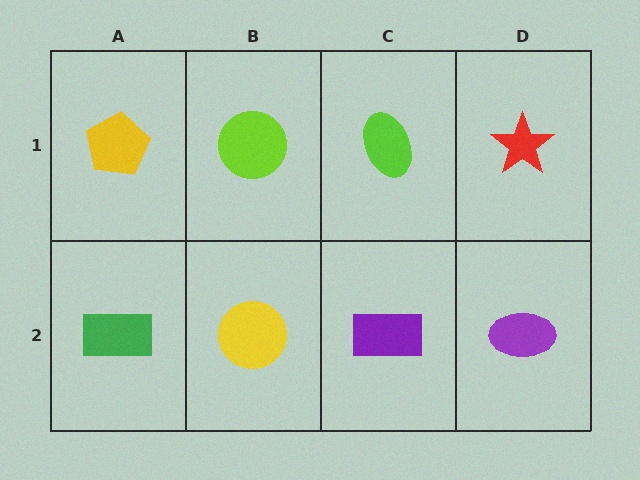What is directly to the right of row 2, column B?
A purple rectangle.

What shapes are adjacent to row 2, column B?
A lime circle (row 1, column B), a green rectangle (row 2, column A), a purple rectangle (row 2, column C).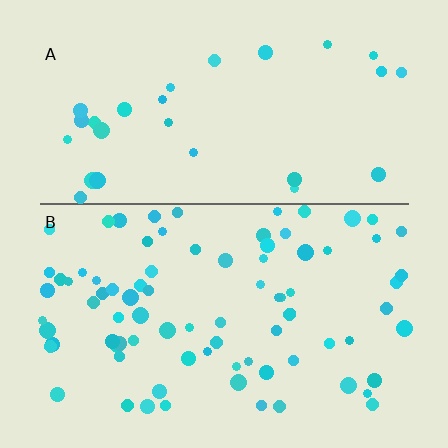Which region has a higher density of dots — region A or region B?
B (the bottom).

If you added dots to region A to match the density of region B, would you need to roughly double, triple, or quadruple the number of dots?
Approximately triple.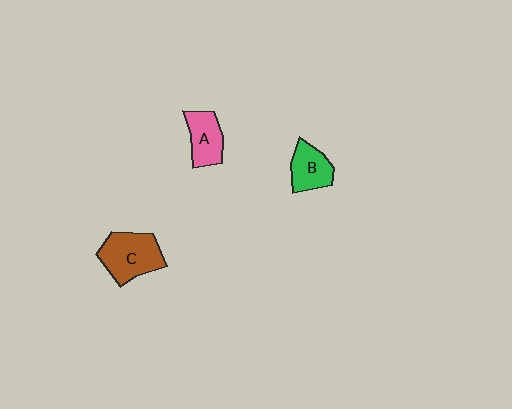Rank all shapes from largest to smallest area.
From largest to smallest: C (brown), A (pink), B (green).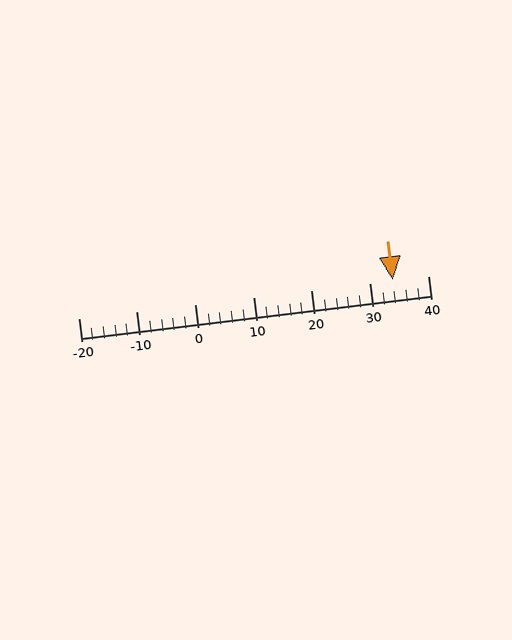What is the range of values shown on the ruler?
The ruler shows values from -20 to 40.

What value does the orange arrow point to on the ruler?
The orange arrow points to approximately 34.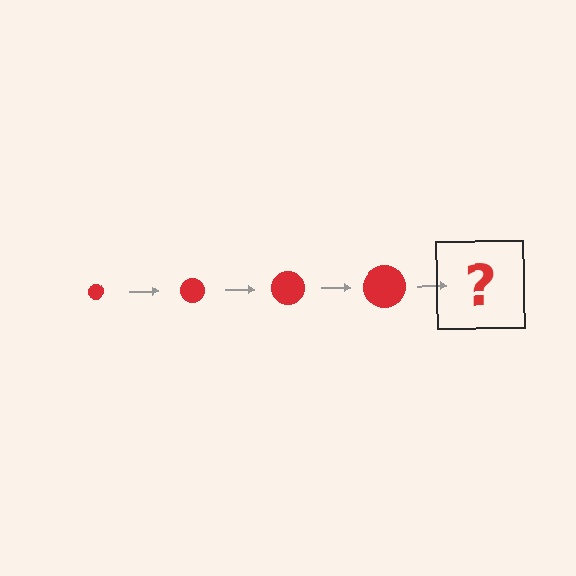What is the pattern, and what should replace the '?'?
The pattern is that the circle gets progressively larger each step. The '?' should be a red circle, larger than the previous one.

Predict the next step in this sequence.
The next step is a red circle, larger than the previous one.